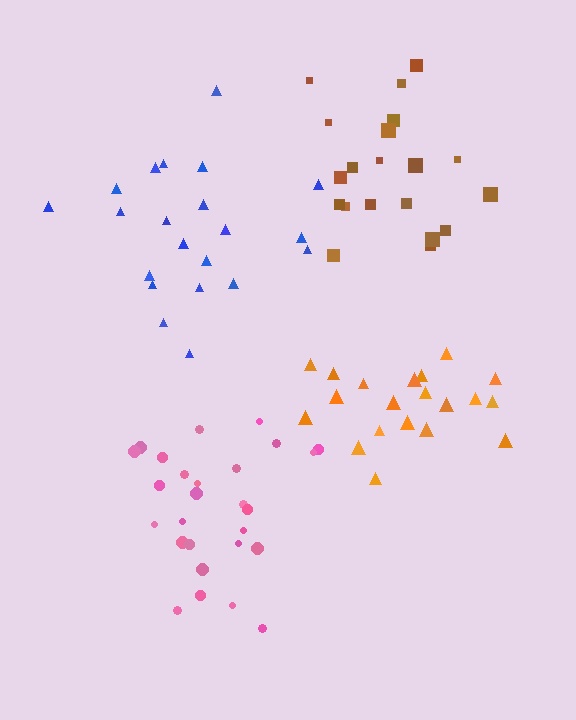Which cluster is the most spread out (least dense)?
Blue.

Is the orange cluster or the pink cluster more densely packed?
Orange.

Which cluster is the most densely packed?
Brown.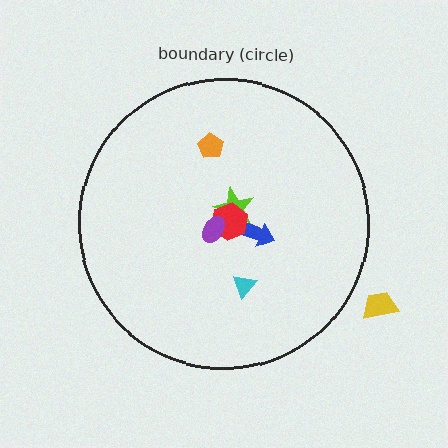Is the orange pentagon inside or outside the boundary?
Inside.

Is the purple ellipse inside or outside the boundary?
Inside.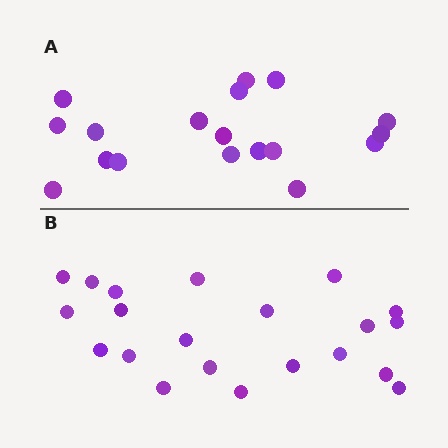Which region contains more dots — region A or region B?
Region B (the bottom region) has more dots.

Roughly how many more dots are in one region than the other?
Region B has just a few more — roughly 2 or 3 more dots than region A.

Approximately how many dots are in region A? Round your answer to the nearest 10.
About 20 dots. (The exact count is 18, which rounds to 20.)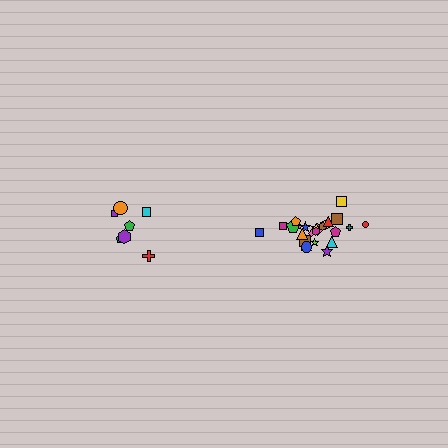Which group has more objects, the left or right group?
The right group.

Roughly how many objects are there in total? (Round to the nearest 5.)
Roughly 30 objects in total.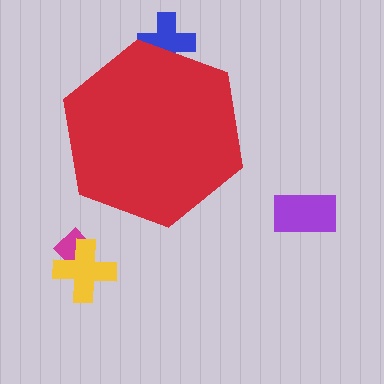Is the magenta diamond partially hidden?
No, the magenta diamond is fully visible.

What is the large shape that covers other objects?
A red hexagon.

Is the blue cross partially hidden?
Yes, the blue cross is partially hidden behind the red hexagon.